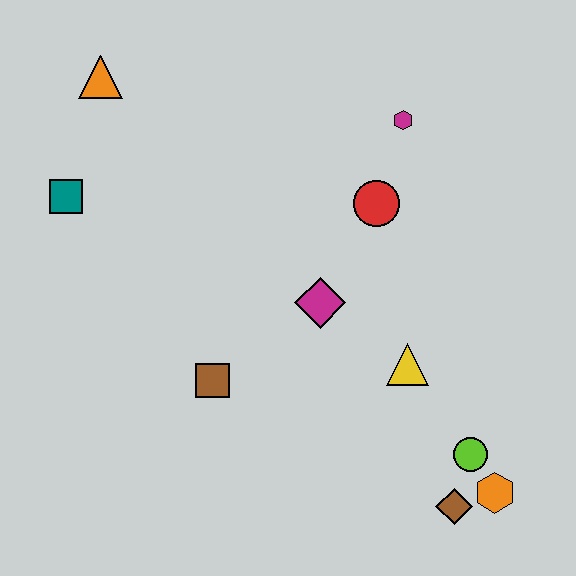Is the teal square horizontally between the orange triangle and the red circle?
No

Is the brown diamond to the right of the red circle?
Yes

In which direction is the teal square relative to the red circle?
The teal square is to the left of the red circle.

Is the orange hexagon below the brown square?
Yes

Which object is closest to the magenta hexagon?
The red circle is closest to the magenta hexagon.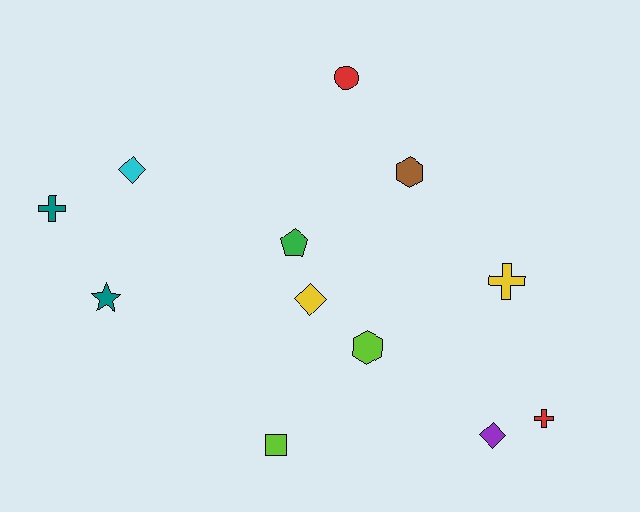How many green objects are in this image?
There is 1 green object.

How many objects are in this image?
There are 12 objects.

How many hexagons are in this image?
There are 2 hexagons.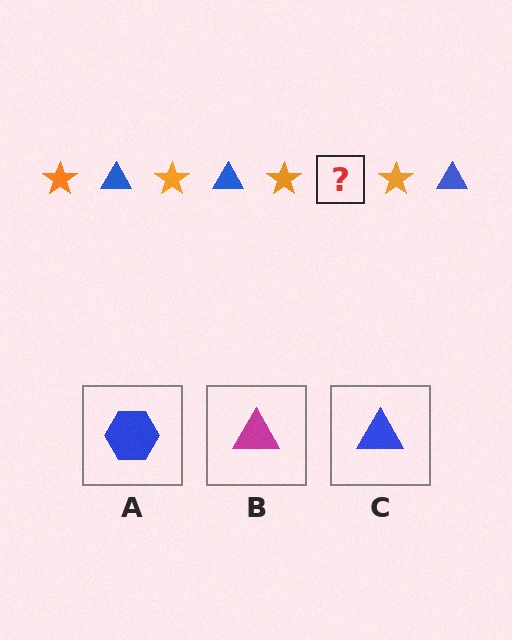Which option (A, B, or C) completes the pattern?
C.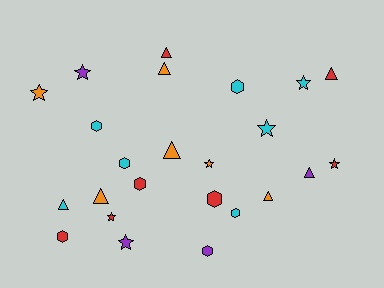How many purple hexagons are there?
There is 1 purple hexagon.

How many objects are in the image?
There are 24 objects.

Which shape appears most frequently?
Triangle, with 8 objects.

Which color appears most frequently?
Red, with 7 objects.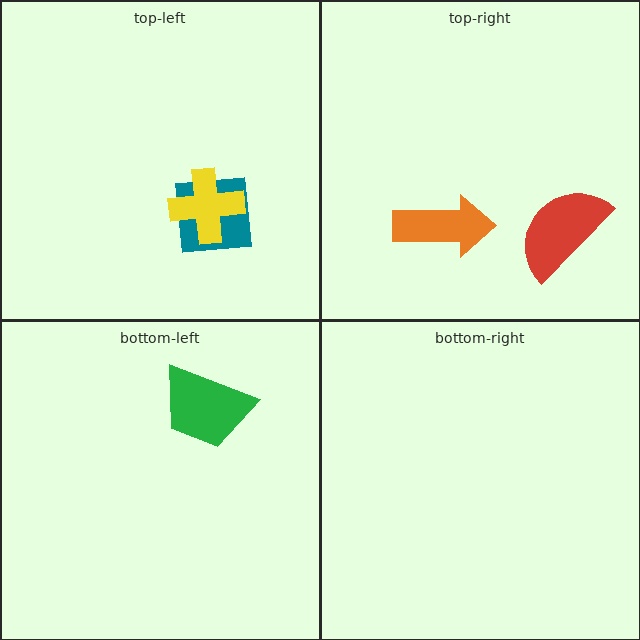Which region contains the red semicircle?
The top-right region.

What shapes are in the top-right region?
The red semicircle, the orange arrow.